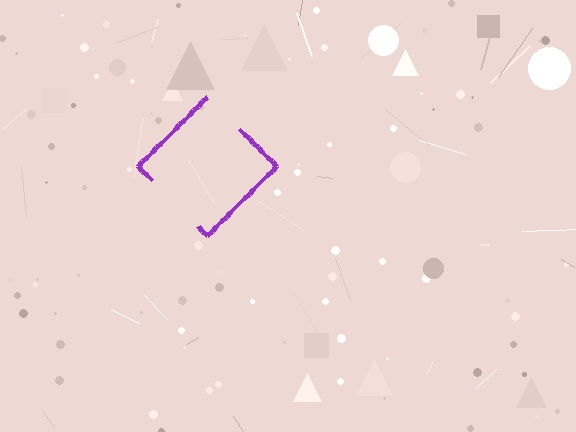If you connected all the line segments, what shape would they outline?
They would outline a diamond.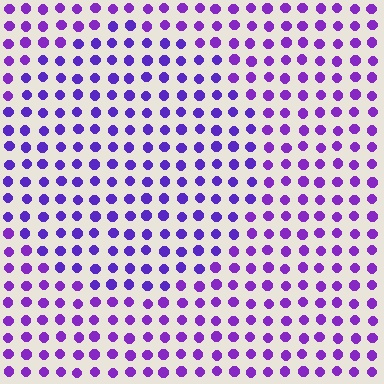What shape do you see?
I see a circle.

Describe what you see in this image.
The image is filled with small purple elements in a uniform arrangement. A circle-shaped region is visible where the elements are tinted to a slightly different hue, forming a subtle color boundary.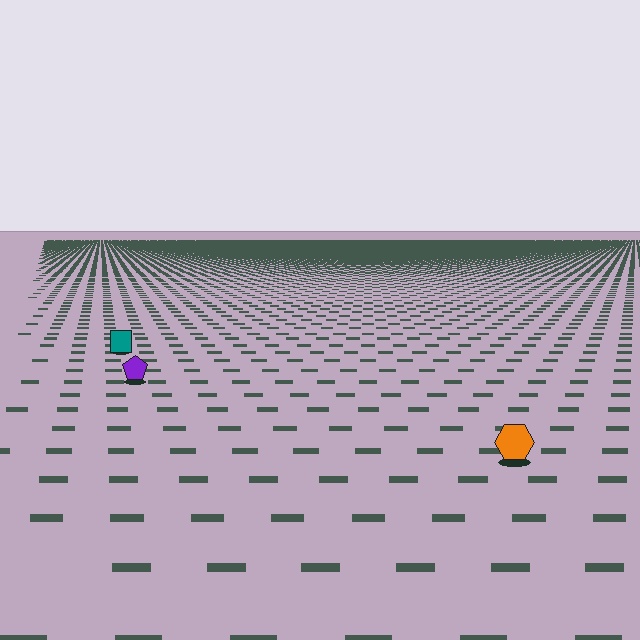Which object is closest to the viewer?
The orange hexagon is closest. The texture marks near it are larger and more spread out.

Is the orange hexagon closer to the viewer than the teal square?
Yes. The orange hexagon is closer — you can tell from the texture gradient: the ground texture is coarser near it.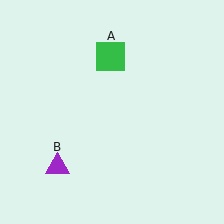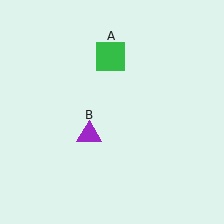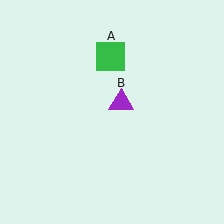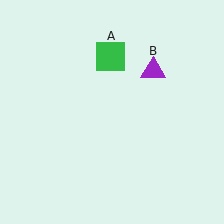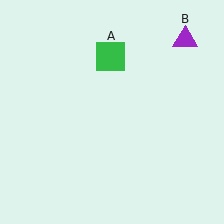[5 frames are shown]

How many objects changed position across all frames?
1 object changed position: purple triangle (object B).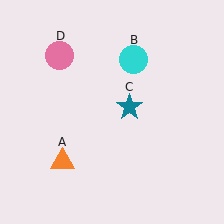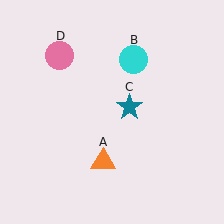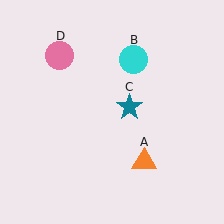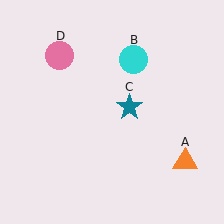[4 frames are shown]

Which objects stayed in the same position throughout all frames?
Cyan circle (object B) and teal star (object C) and pink circle (object D) remained stationary.